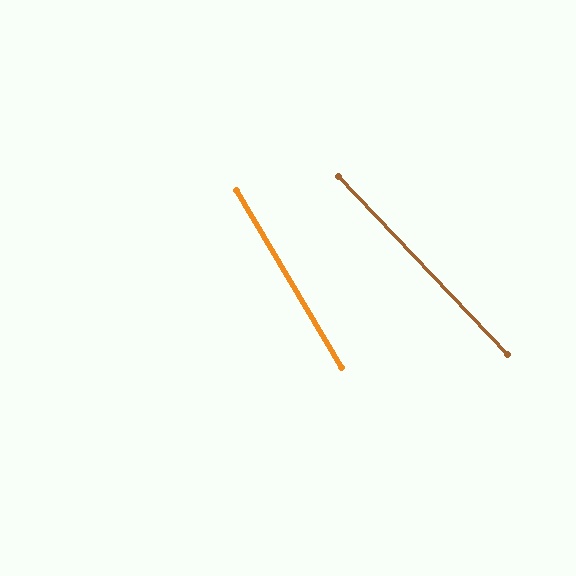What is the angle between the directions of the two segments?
Approximately 13 degrees.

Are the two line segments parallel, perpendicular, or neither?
Neither parallel nor perpendicular — they differ by about 13°.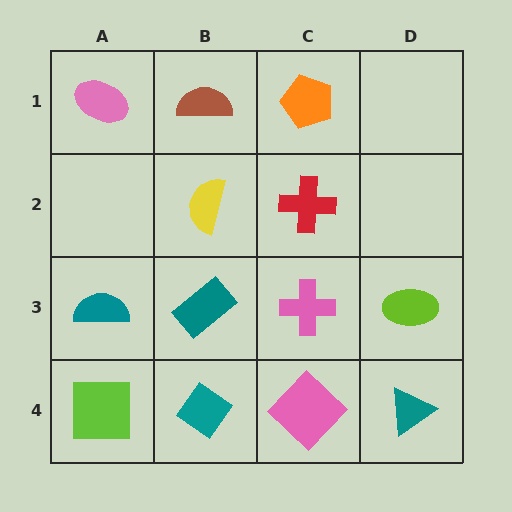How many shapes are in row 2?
2 shapes.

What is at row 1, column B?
A brown semicircle.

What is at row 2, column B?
A yellow semicircle.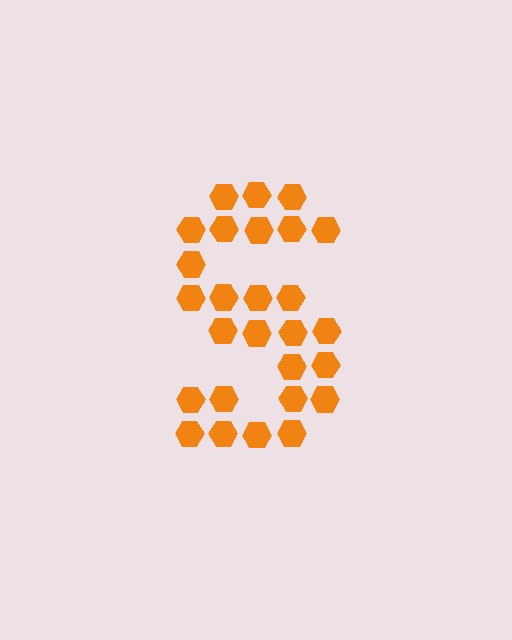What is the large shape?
The large shape is the letter S.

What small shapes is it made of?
It is made of small hexagons.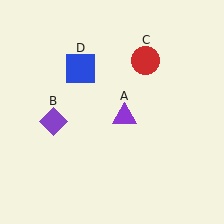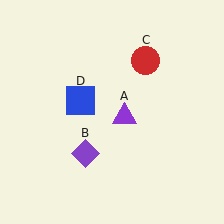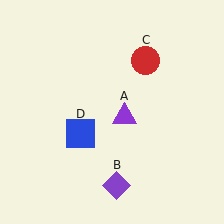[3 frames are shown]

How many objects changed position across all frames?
2 objects changed position: purple diamond (object B), blue square (object D).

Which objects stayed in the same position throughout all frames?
Purple triangle (object A) and red circle (object C) remained stationary.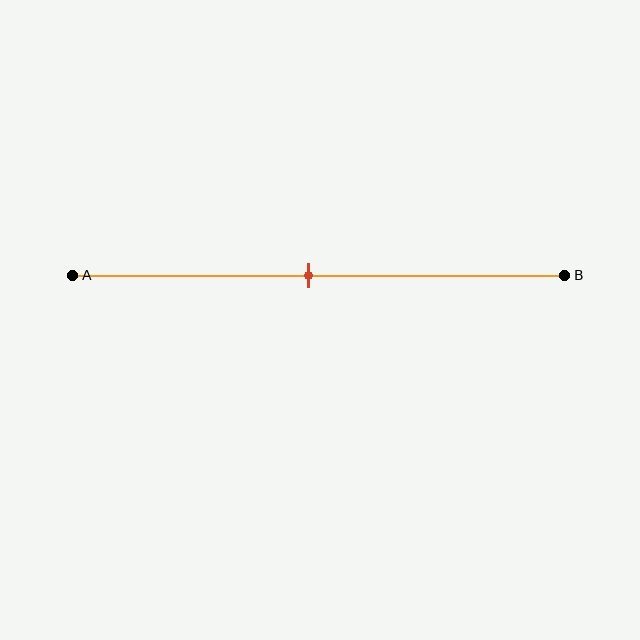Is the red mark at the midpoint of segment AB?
Yes, the mark is approximately at the midpoint.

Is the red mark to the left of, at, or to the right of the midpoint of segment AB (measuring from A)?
The red mark is approximately at the midpoint of segment AB.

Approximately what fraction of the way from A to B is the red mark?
The red mark is approximately 50% of the way from A to B.